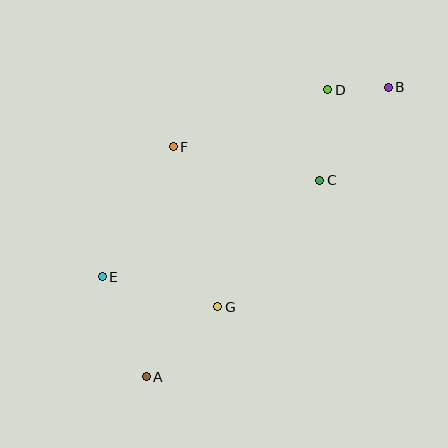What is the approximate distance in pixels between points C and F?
The distance between C and F is approximately 150 pixels.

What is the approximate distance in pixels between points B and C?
The distance between B and C is approximately 116 pixels.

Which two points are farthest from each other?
Points A and B are farthest from each other.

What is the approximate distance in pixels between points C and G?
The distance between C and G is approximately 163 pixels.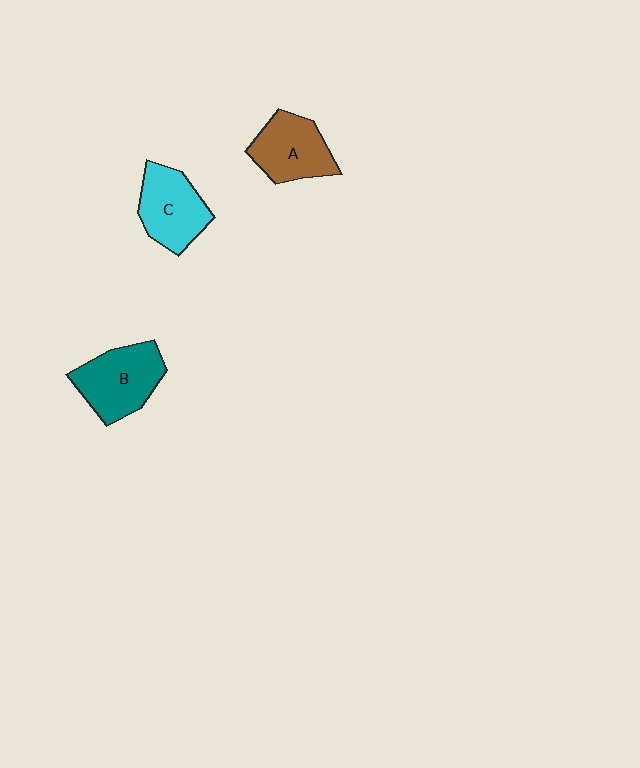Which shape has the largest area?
Shape B (teal).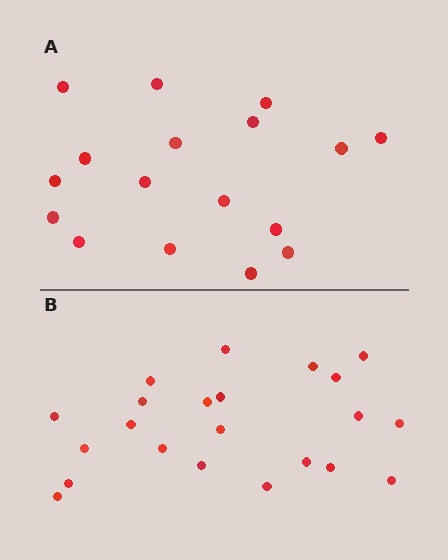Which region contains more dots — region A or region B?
Region B (the bottom region) has more dots.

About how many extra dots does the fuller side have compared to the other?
Region B has about 5 more dots than region A.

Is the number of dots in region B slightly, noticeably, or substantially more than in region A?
Region B has noticeably more, but not dramatically so. The ratio is roughly 1.3 to 1.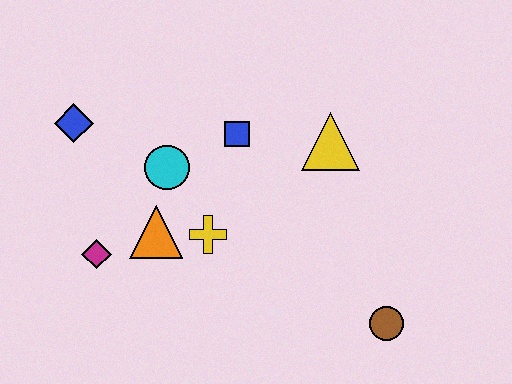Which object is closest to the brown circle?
The yellow triangle is closest to the brown circle.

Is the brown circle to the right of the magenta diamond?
Yes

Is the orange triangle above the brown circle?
Yes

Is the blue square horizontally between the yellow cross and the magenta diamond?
No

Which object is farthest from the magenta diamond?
The brown circle is farthest from the magenta diamond.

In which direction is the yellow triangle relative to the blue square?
The yellow triangle is to the right of the blue square.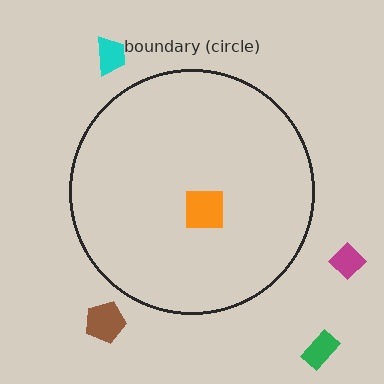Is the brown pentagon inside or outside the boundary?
Outside.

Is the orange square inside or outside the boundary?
Inside.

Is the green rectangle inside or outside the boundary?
Outside.